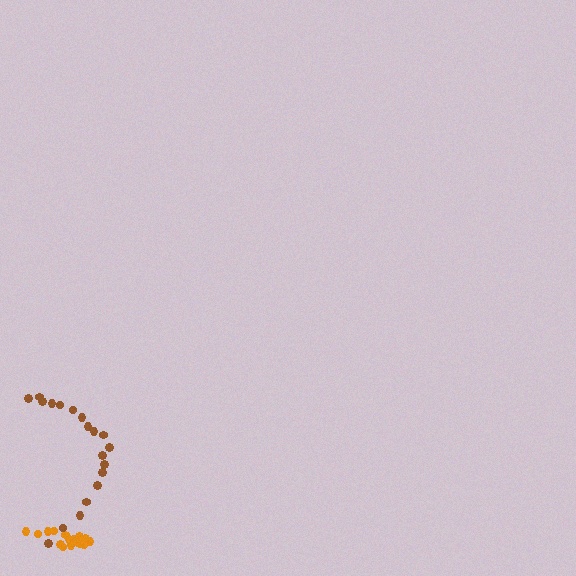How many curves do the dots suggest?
There are 2 distinct paths.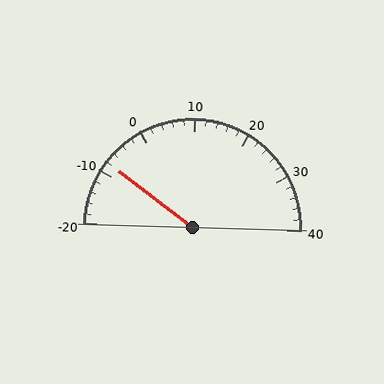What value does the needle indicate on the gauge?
The needle indicates approximately -8.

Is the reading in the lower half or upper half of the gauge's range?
The reading is in the lower half of the range (-20 to 40).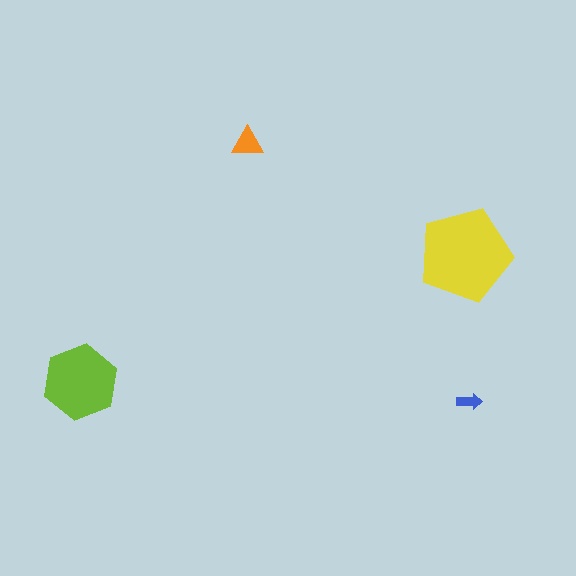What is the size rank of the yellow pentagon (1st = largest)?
1st.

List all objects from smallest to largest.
The blue arrow, the orange triangle, the lime hexagon, the yellow pentagon.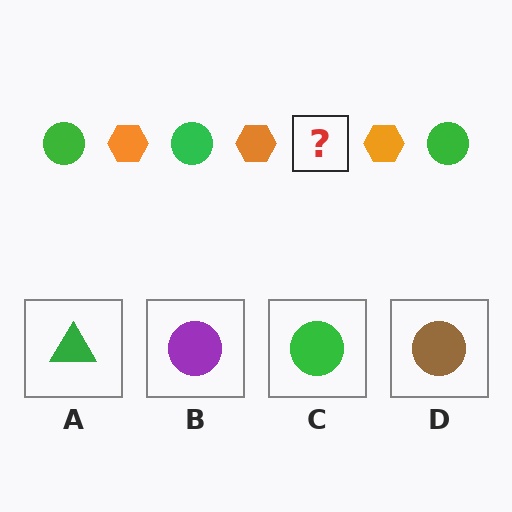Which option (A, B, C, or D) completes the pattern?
C.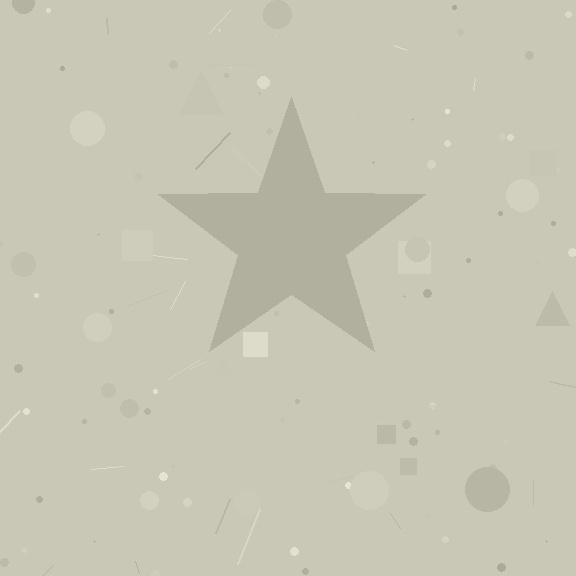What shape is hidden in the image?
A star is hidden in the image.